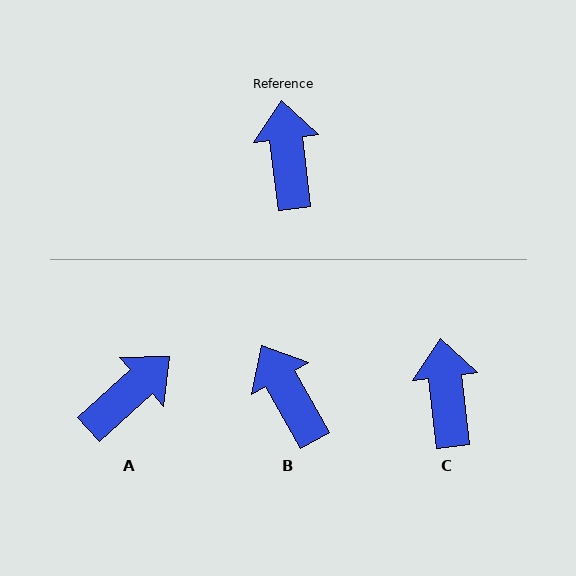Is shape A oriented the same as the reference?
No, it is off by about 55 degrees.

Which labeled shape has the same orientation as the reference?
C.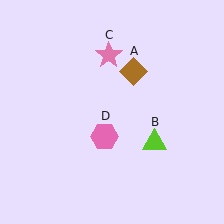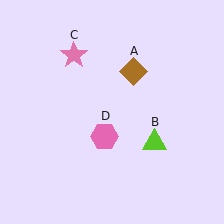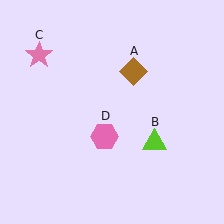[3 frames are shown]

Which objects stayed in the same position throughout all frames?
Brown diamond (object A) and lime triangle (object B) and pink hexagon (object D) remained stationary.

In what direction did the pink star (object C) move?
The pink star (object C) moved left.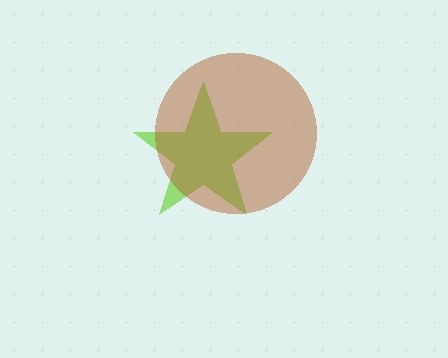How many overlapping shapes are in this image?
There are 2 overlapping shapes in the image.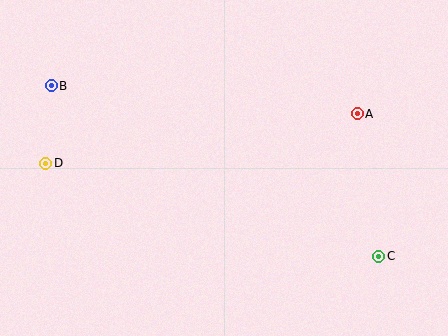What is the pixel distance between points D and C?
The distance between D and C is 346 pixels.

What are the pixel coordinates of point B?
Point B is at (51, 86).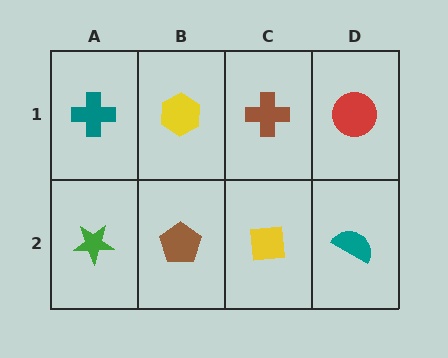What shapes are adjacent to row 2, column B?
A yellow hexagon (row 1, column B), a green star (row 2, column A), a yellow square (row 2, column C).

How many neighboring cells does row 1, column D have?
2.